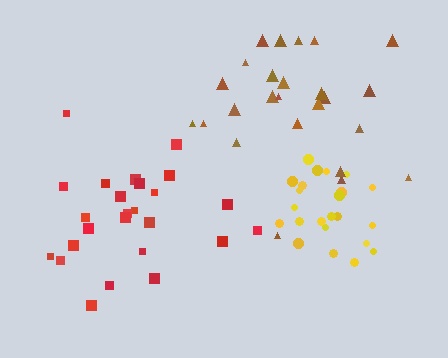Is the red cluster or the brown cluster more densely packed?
Red.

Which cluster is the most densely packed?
Yellow.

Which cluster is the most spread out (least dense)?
Brown.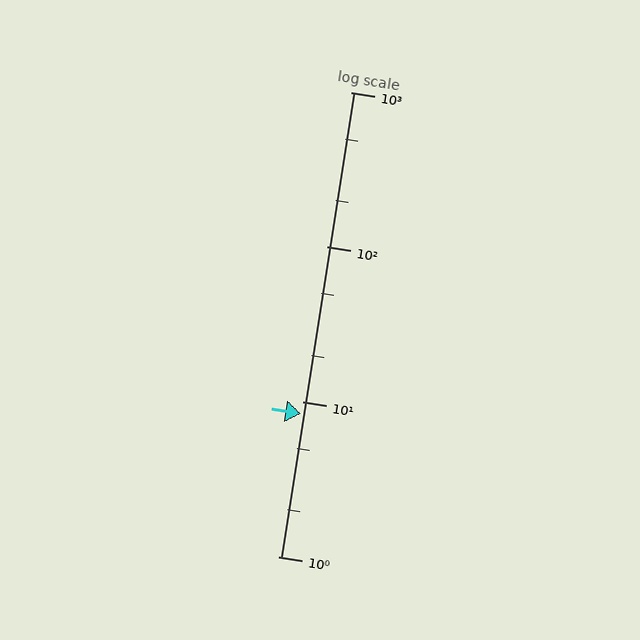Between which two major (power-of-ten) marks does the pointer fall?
The pointer is between 1 and 10.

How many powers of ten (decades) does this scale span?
The scale spans 3 decades, from 1 to 1000.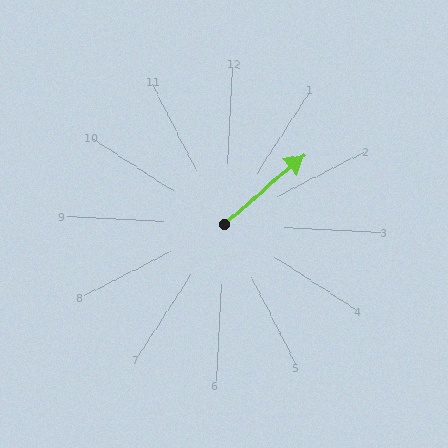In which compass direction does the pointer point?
Northeast.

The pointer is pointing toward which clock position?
Roughly 2 o'clock.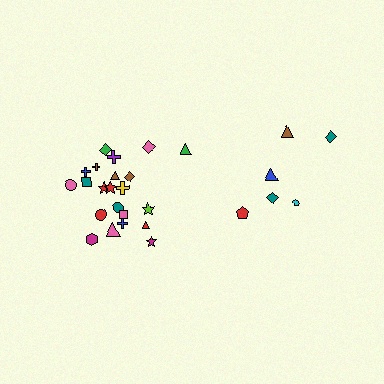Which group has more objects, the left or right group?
The left group.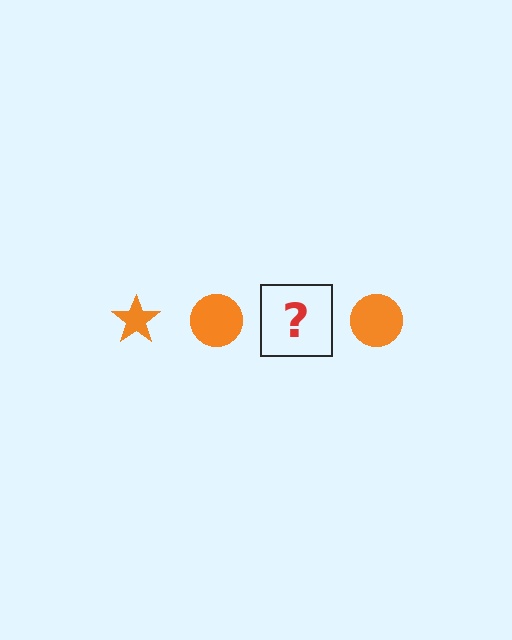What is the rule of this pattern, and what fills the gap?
The rule is that the pattern cycles through star, circle shapes in orange. The gap should be filled with an orange star.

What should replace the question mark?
The question mark should be replaced with an orange star.